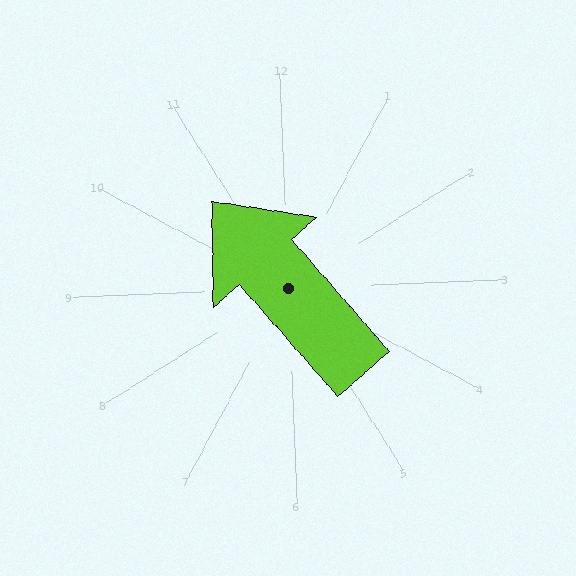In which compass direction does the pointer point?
Northwest.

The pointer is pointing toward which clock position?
Roughly 11 o'clock.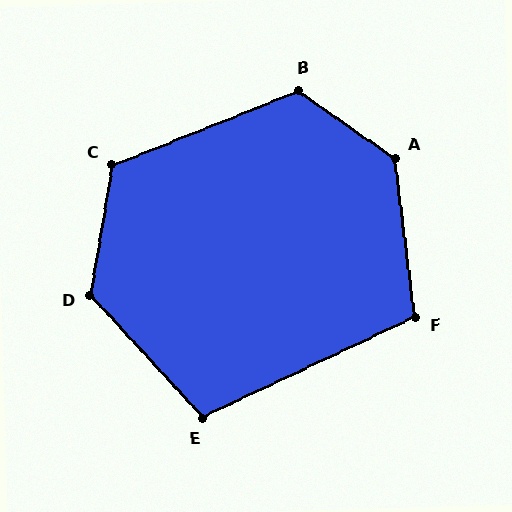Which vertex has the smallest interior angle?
E, at approximately 107 degrees.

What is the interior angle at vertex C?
Approximately 121 degrees (obtuse).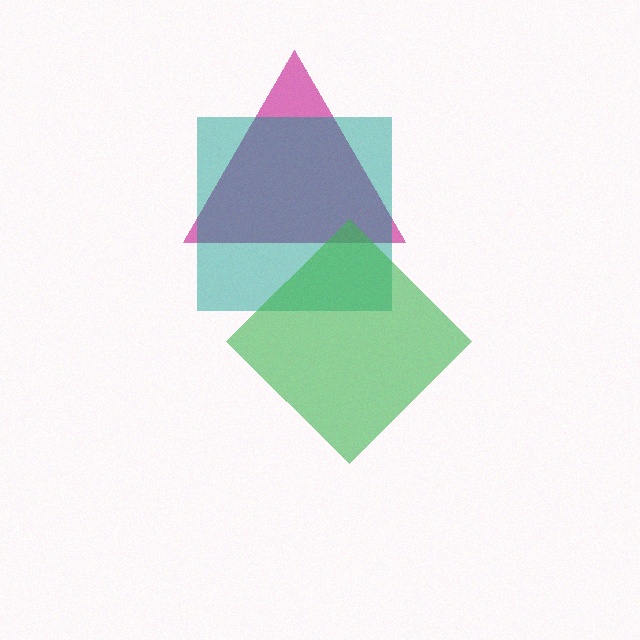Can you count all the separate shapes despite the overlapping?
Yes, there are 3 separate shapes.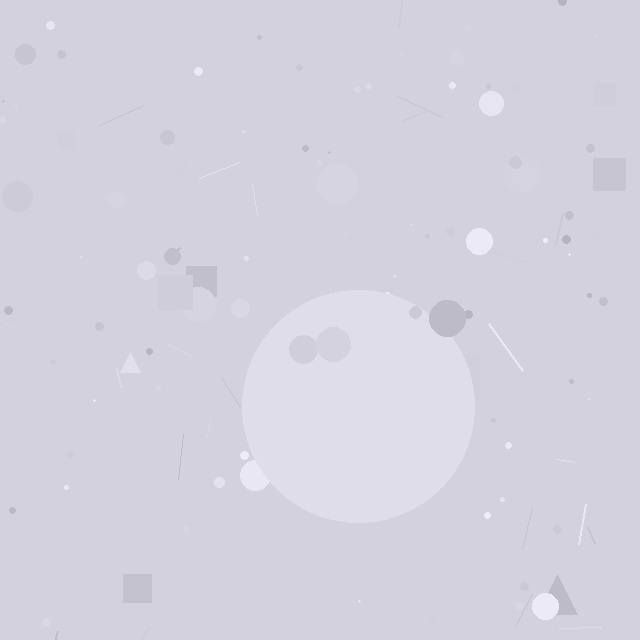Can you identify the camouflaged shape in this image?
The camouflaged shape is a circle.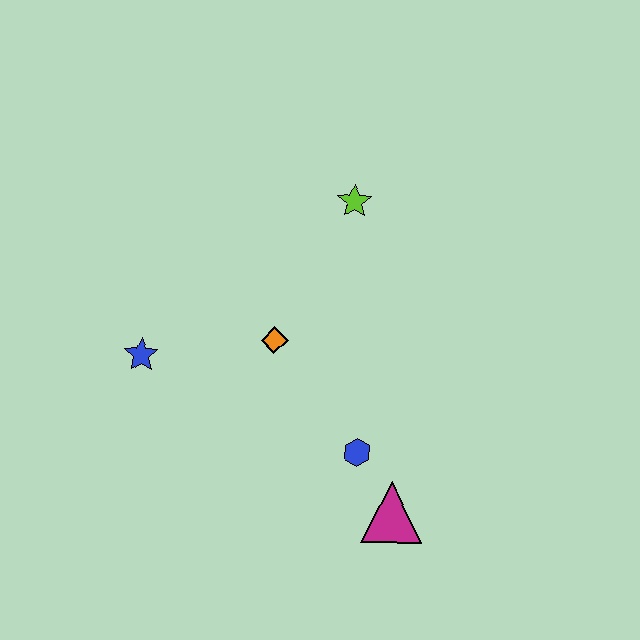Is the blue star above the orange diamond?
No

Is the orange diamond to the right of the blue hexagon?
No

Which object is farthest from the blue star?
The magenta triangle is farthest from the blue star.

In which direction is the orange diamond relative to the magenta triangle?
The orange diamond is above the magenta triangle.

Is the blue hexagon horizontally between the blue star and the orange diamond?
No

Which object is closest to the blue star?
The orange diamond is closest to the blue star.